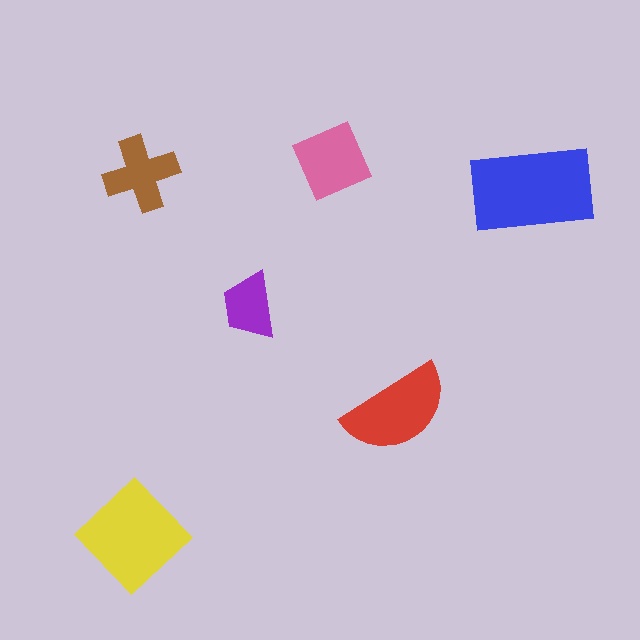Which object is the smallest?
The purple trapezoid.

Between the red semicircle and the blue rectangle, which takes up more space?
The blue rectangle.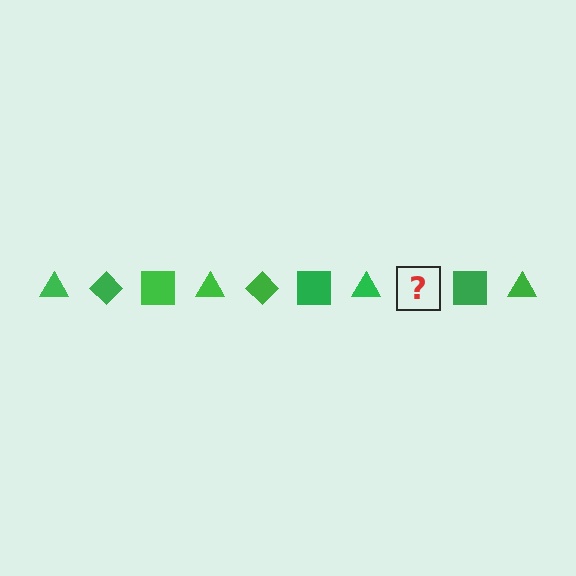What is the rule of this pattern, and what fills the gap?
The rule is that the pattern cycles through triangle, diamond, square shapes in green. The gap should be filled with a green diamond.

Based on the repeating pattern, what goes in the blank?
The blank should be a green diamond.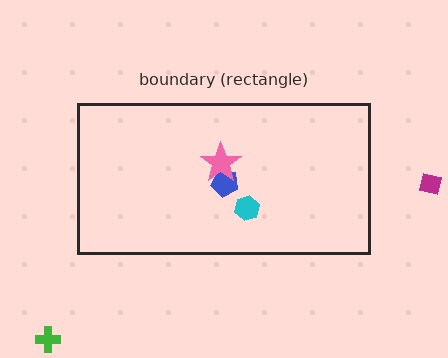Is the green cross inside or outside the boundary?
Outside.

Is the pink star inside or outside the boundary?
Inside.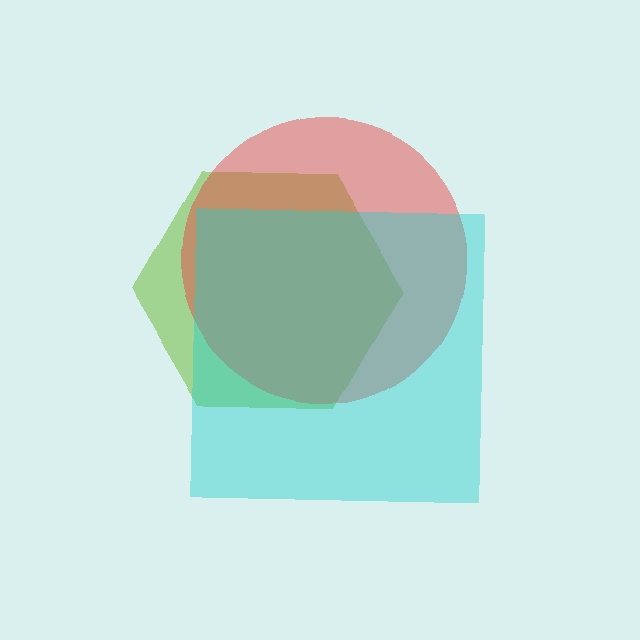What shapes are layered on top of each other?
The layered shapes are: a lime hexagon, a red circle, a cyan square.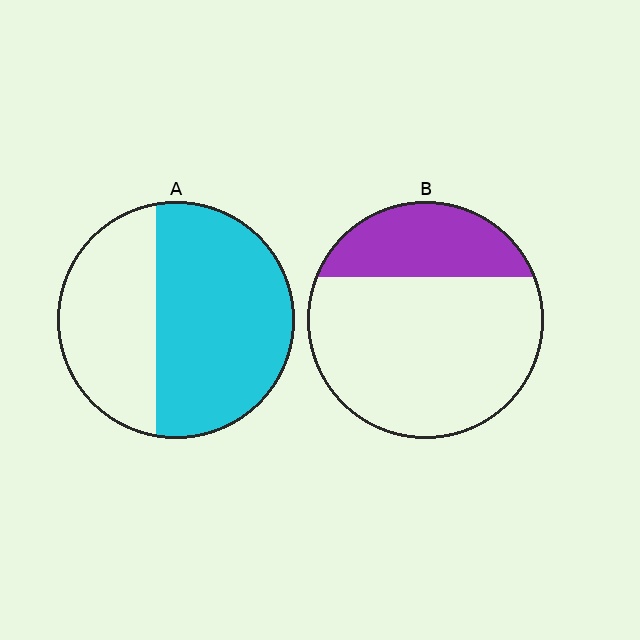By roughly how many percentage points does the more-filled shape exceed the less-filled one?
By roughly 35 percentage points (A over B).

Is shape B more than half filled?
No.